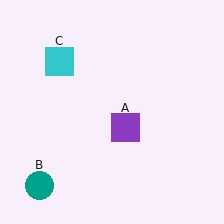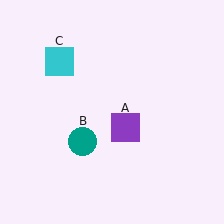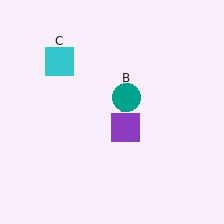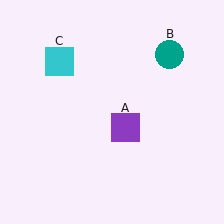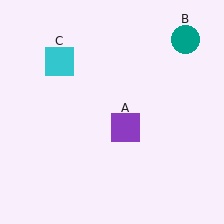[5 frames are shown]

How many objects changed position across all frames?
1 object changed position: teal circle (object B).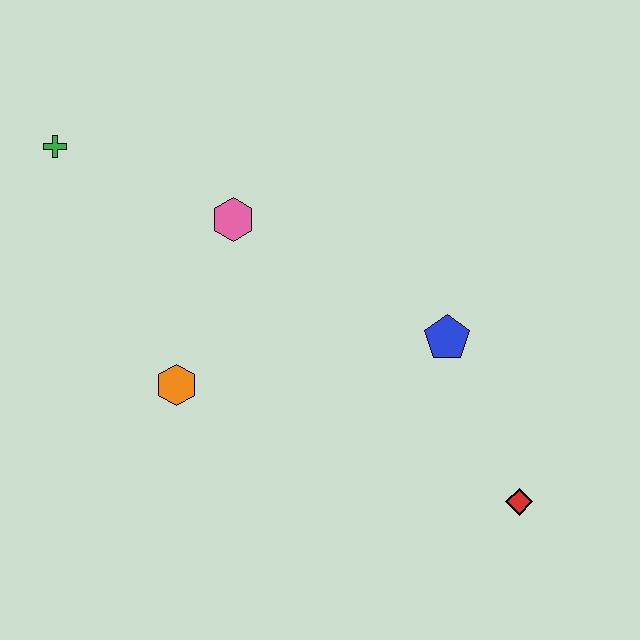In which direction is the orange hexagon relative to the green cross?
The orange hexagon is below the green cross.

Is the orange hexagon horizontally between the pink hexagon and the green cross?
Yes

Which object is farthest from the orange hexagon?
The red diamond is farthest from the orange hexagon.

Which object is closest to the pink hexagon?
The orange hexagon is closest to the pink hexagon.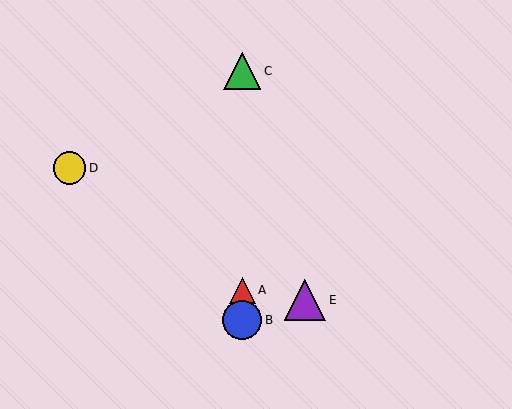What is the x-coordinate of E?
Object E is at x≈305.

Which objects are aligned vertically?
Objects A, B, C are aligned vertically.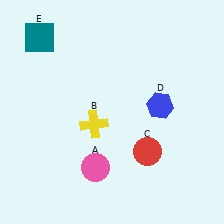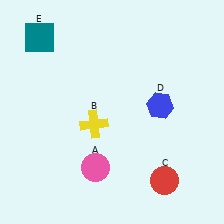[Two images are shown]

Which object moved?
The red circle (C) moved down.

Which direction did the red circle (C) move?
The red circle (C) moved down.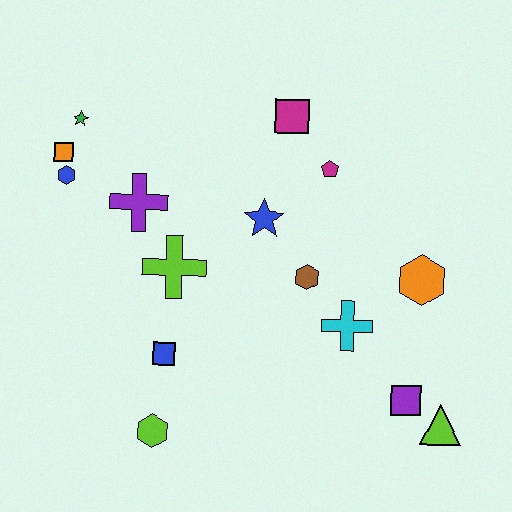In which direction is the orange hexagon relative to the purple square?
The orange hexagon is above the purple square.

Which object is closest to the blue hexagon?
The orange square is closest to the blue hexagon.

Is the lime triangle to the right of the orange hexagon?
Yes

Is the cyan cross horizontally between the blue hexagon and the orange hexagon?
Yes